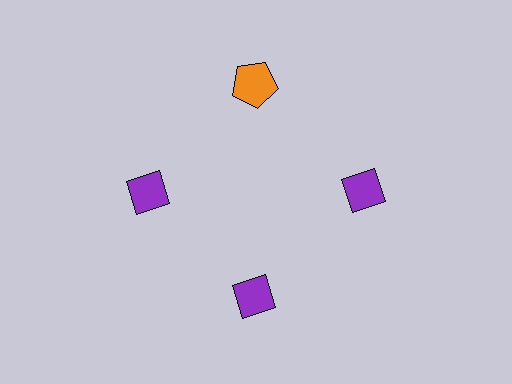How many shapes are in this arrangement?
There are 4 shapes arranged in a ring pattern.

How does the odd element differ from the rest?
It differs in both color (orange instead of purple) and shape (pentagon instead of diamond).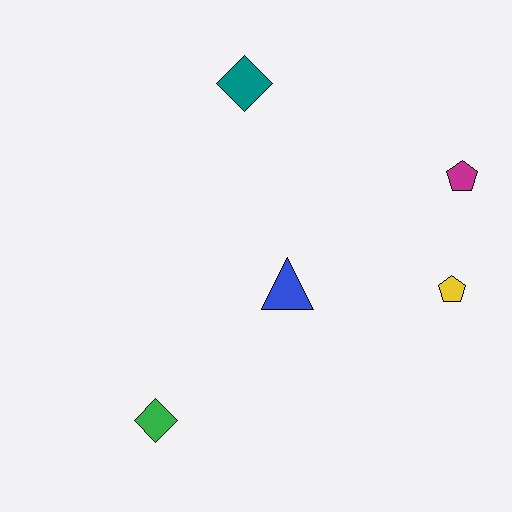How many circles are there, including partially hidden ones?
There are no circles.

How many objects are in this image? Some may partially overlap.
There are 5 objects.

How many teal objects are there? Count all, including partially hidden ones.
There is 1 teal object.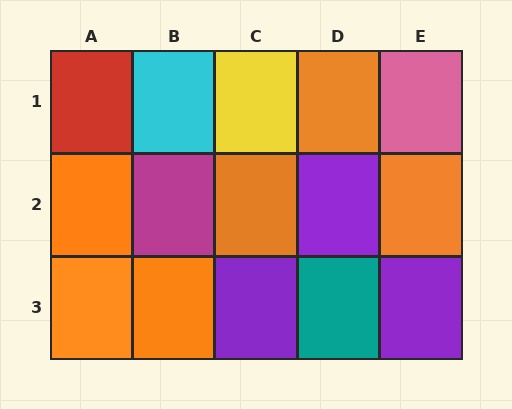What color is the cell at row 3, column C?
Purple.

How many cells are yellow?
1 cell is yellow.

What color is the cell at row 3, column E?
Purple.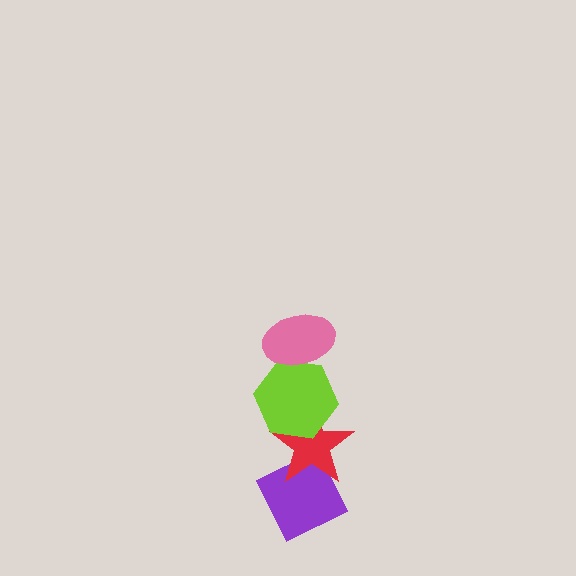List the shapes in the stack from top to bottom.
From top to bottom: the pink ellipse, the lime hexagon, the red star, the purple diamond.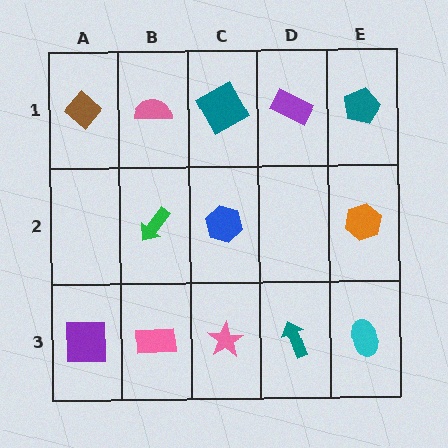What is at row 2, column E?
An orange hexagon.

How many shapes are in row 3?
5 shapes.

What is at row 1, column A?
A brown diamond.